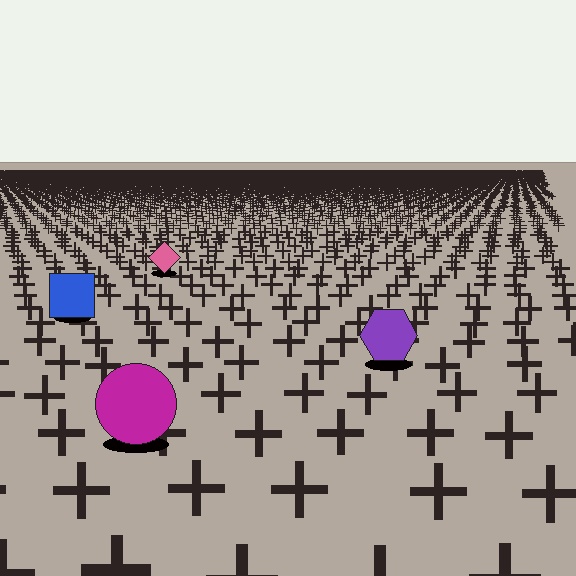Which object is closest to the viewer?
The magenta circle is closest. The texture marks near it are larger and more spread out.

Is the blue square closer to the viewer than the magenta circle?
No. The magenta circle is closer — you can tell from the texture gradient: the ground texture is coarser near it.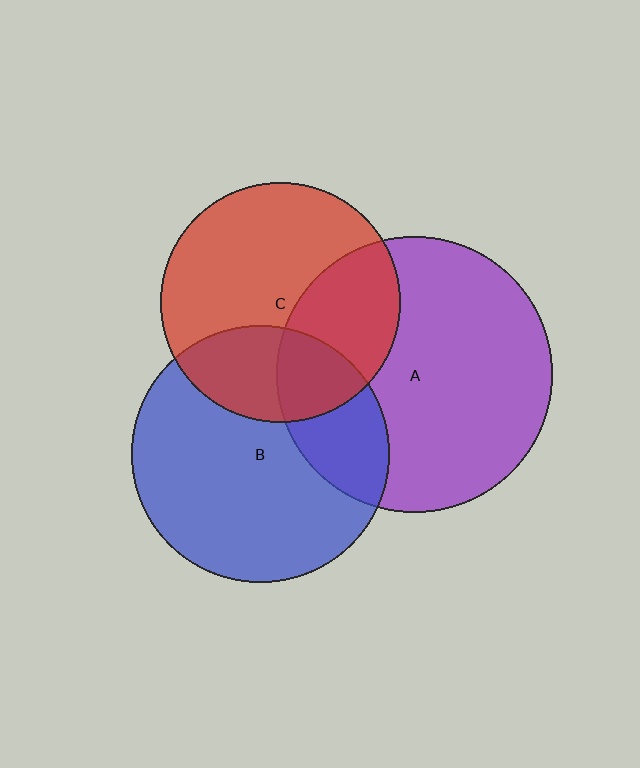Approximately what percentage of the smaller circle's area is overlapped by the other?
Approximately 35%.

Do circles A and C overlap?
Yes.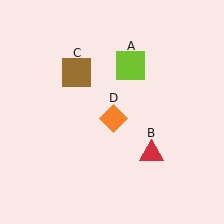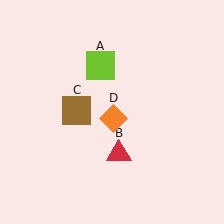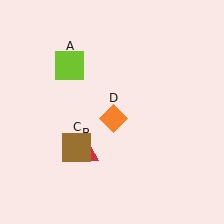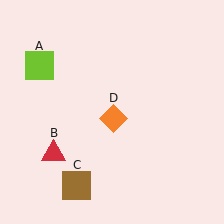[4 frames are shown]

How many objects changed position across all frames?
3 objects changed position: lime square (object A), red triangle (object B), brown square (object C).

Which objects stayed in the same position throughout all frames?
Orange diamond (object D) remained stationary.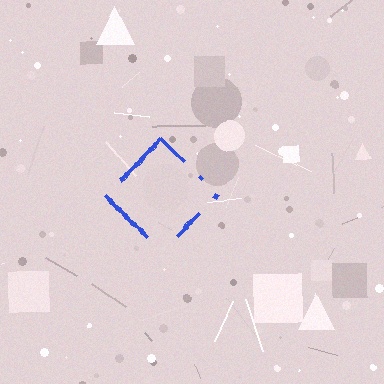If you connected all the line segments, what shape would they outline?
They would outline a diamond.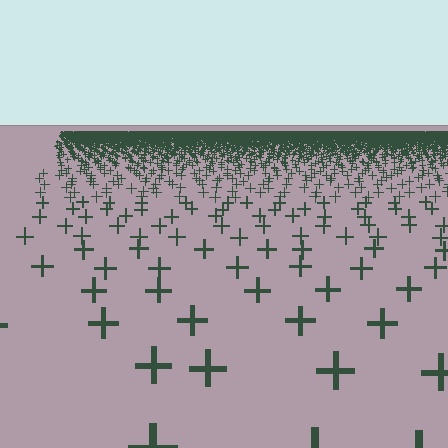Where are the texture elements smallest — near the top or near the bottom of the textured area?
Near the top.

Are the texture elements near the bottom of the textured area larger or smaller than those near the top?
Larger. Near the bottom, elements are closer to the viewer and appear at a bigger on-screen size.